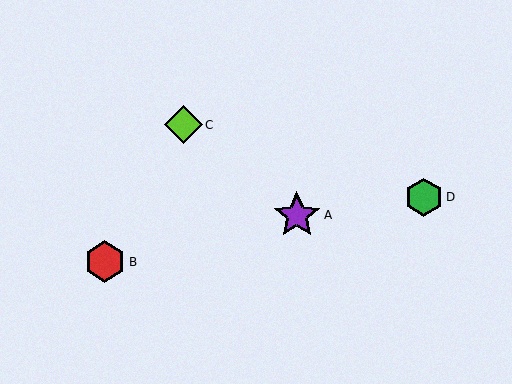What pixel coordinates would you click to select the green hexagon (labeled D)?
Click at (424, 197) to select the green hexagon D.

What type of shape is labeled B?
Shape B is a red hexagon.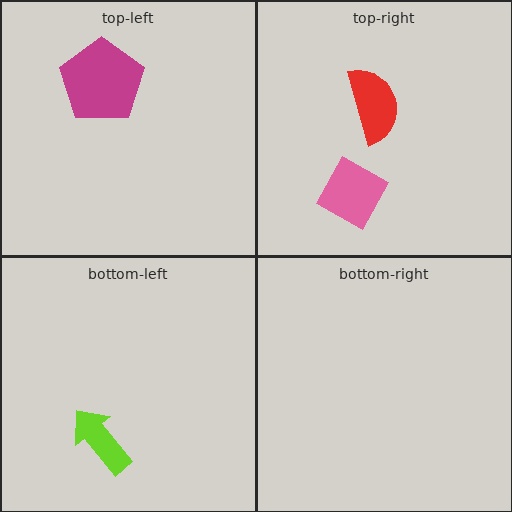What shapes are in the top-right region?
The pink diamond, the red semicircle.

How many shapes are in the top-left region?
1.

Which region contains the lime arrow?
The bottom-left region.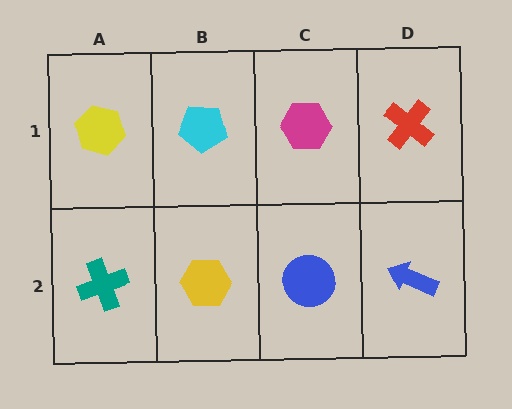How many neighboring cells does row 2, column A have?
2.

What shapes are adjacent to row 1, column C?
A blue circle (row 2, column C), a cyan pentagon (row 1, column B), a red cross (row 1, column D).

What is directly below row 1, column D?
A blue arrow.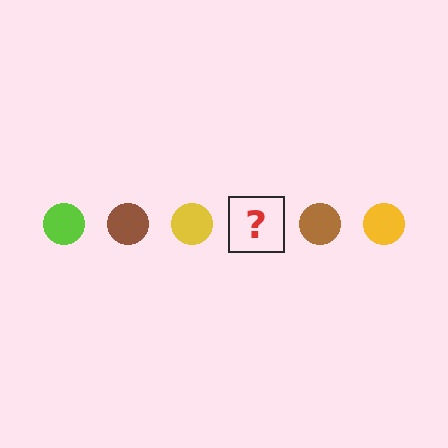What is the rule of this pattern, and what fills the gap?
The rule is that the pattern cycles through lime, brown, yellow circles. The gap should be filled with a lime circle.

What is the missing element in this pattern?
The missing element is a lime circle.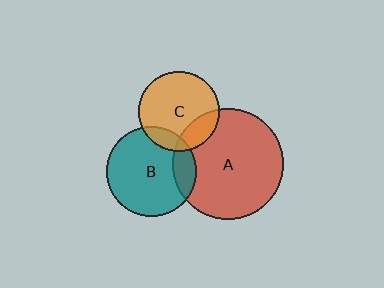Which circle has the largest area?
Circle A (red).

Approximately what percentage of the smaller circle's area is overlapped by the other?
Approximately 20%.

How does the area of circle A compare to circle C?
Approximately 1.9 times.